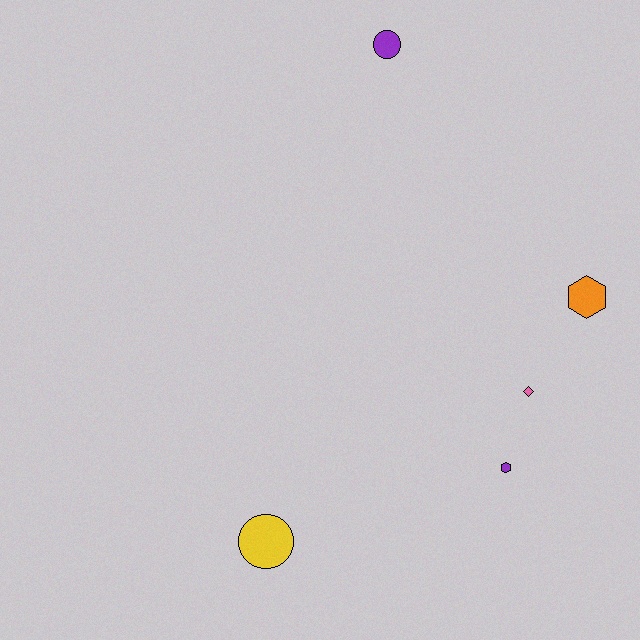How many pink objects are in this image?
There is 1 pink object.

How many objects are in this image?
There are 5 objects.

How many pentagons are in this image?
There are no pentagons.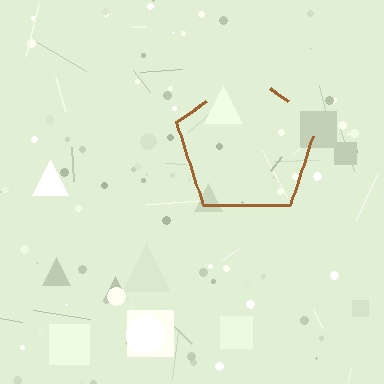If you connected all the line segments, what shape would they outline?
They would outline a pentagon.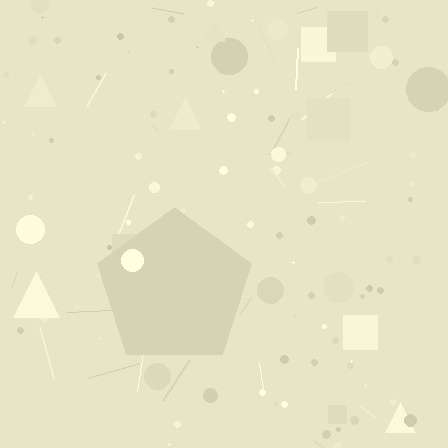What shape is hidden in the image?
A pentagon is hidden in the image.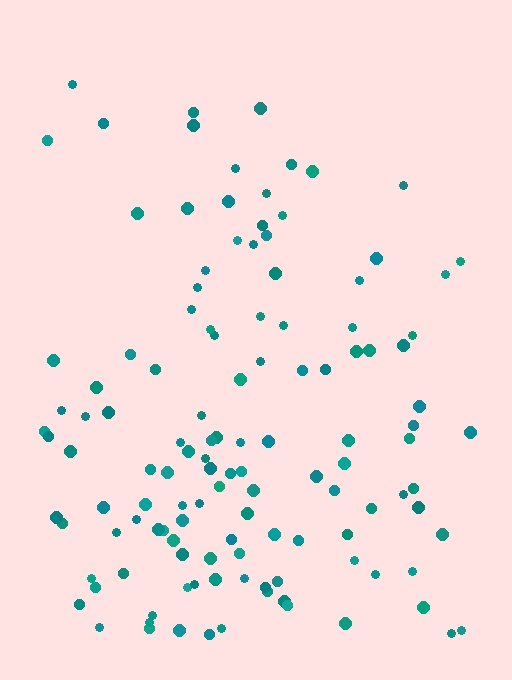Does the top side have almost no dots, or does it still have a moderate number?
Still a moderate number, just noticeably fewer than the bottom.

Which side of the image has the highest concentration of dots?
The bottom.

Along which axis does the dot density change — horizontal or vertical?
Vertical.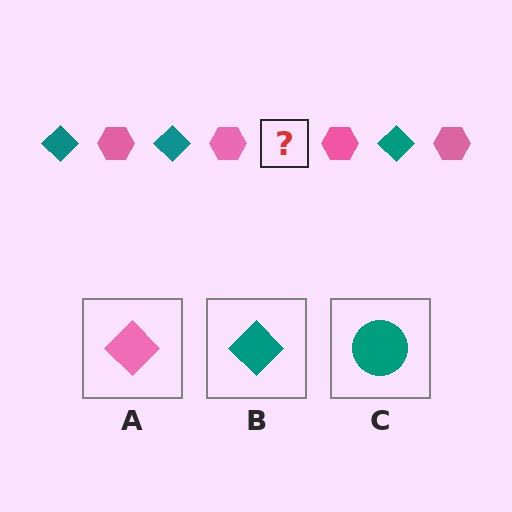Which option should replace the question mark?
Option B.